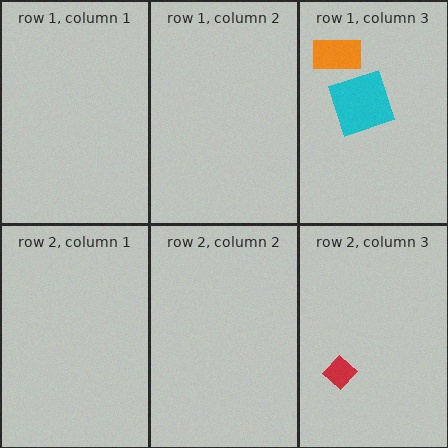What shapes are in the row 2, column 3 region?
The red diamond.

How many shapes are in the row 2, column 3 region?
1.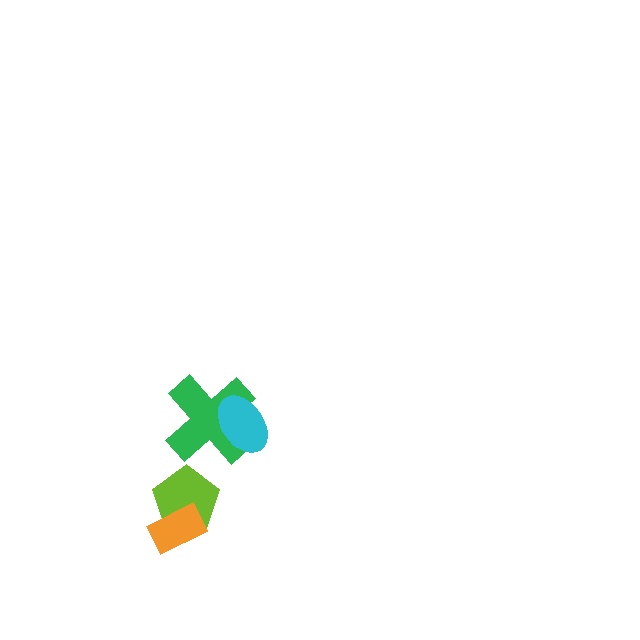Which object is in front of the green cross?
The cyan ellipse is in front of the green cross.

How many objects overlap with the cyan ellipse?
1 object overlaps with the cyan ellipse.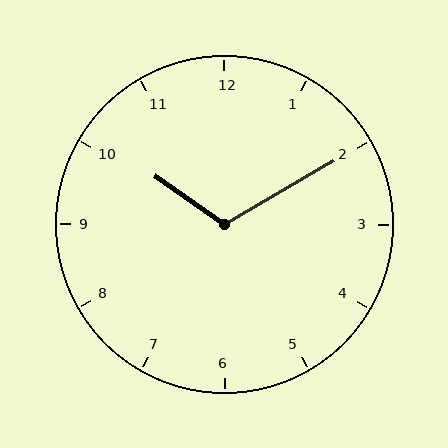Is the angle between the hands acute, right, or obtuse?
It is obtuse.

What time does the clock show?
10:10.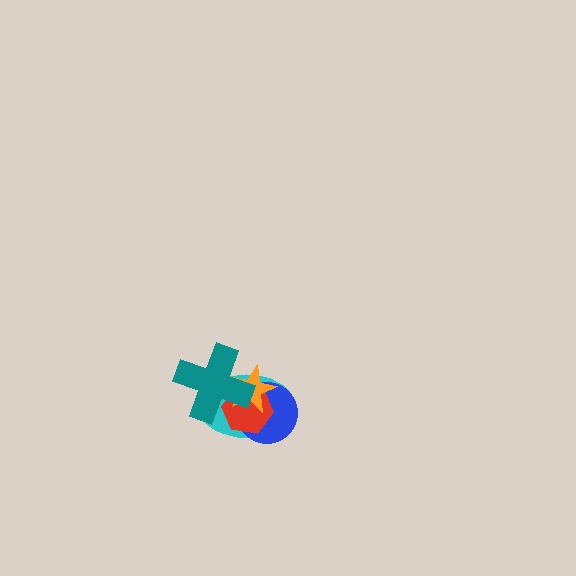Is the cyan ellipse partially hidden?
Yes, it is partially covered by another shape.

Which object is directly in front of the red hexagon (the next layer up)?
The orange star is directly in front of the red hexagon.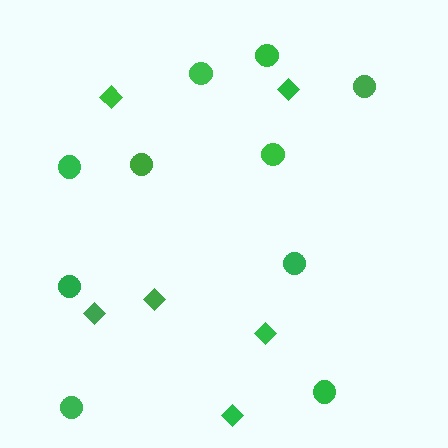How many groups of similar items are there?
There are 2 groups: one group of diamonds (6) and one group of circles (10).